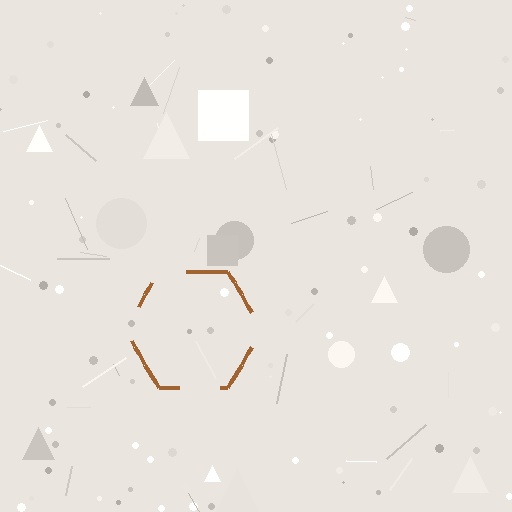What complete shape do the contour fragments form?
The contour fragments form a hexagon.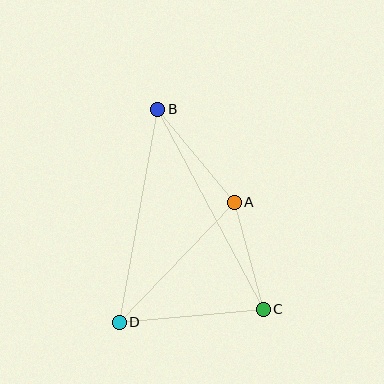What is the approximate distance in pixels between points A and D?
The distance between A and D is approximately 166 pixels.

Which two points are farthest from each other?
Points B and C are farthest from each other.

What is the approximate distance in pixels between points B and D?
The distance between B and D is approximately 217 pixels.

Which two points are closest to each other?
Points A and C are closest to each other.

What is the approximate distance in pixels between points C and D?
The distance between C and D is approximately 144 pixels.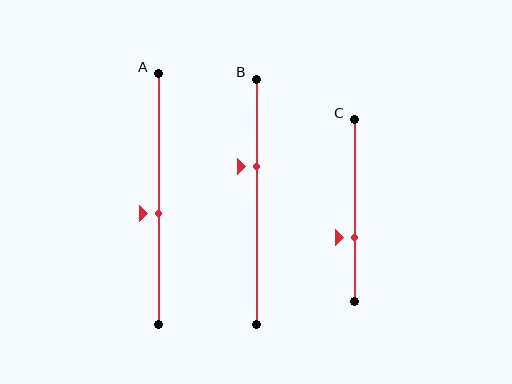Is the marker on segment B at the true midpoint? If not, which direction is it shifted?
No, the marker on segment B is shifted upward by about 14% of the segment length.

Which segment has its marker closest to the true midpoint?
Segment A has its marker closest to the true midpoint.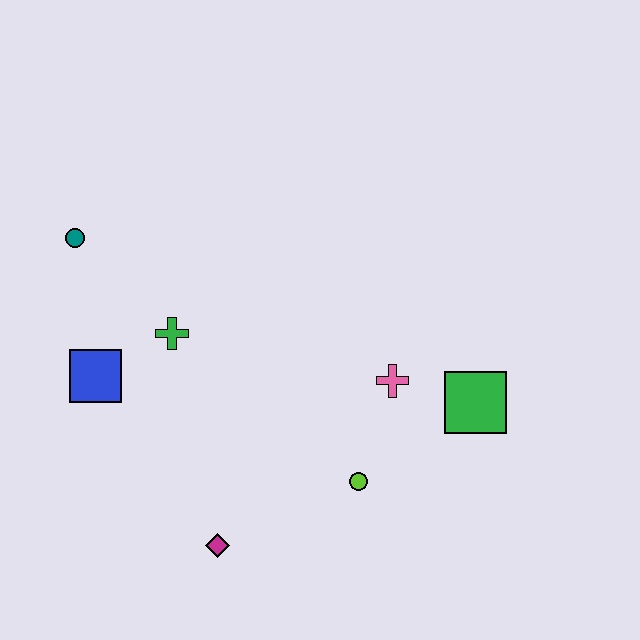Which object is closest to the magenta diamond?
The lime circle is closest to the magenta diamond.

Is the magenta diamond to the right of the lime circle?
No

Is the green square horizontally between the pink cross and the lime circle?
No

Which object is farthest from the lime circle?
The teal circle is farthest from the lime circle.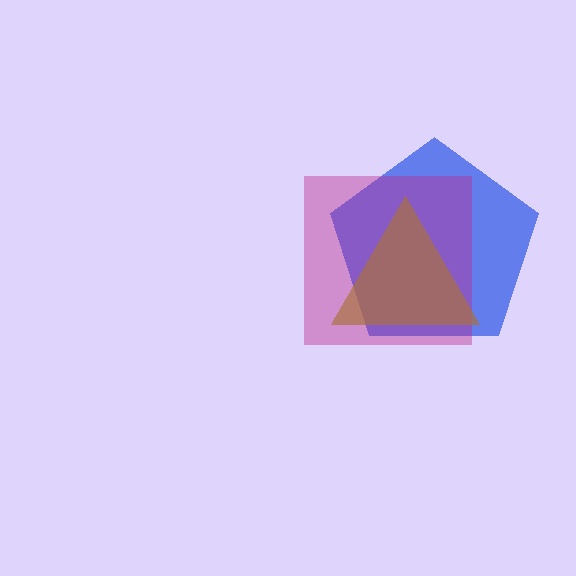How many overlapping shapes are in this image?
There are 3 overlapping shapes in the image.